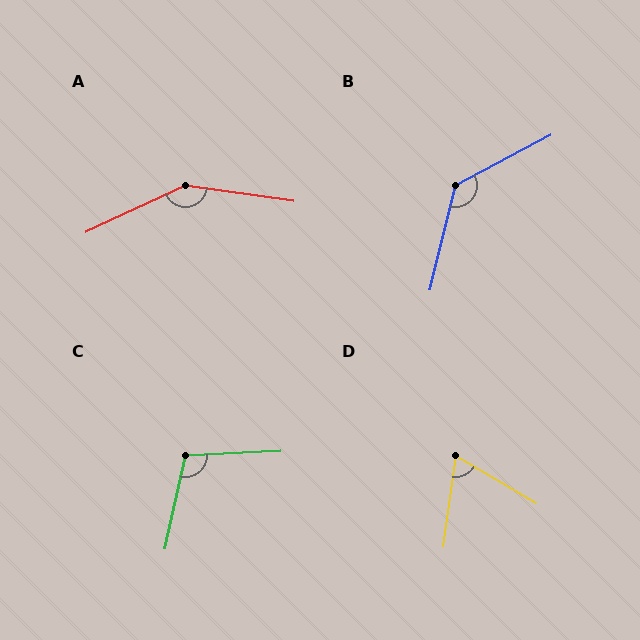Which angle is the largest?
A, at approximately 147 degrees.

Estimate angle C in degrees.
Approximately 105 degrees.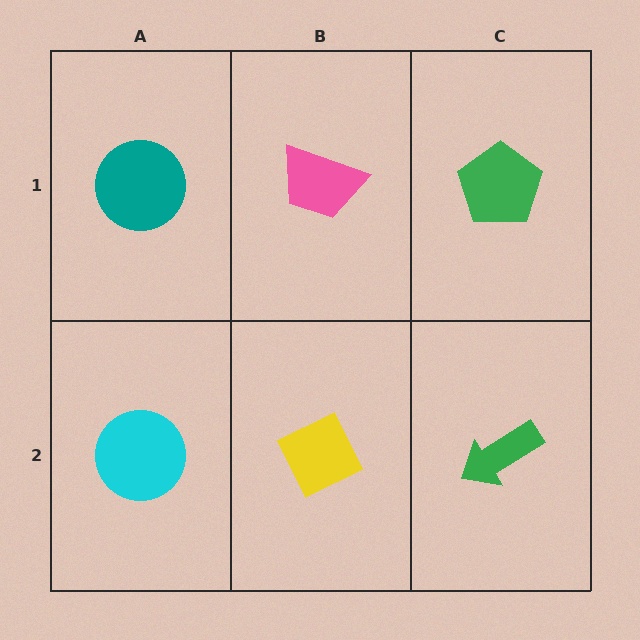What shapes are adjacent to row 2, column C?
A green pentagon (row 1, column C), a yellow diamond (row 2, column B).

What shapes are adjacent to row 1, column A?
A cyan circle (row 2, column A), a pink trapezoid (row 1, column B).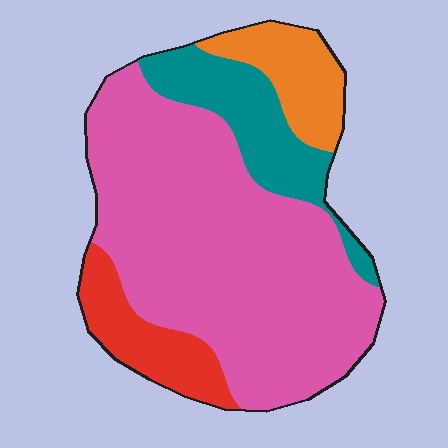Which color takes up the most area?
Pink, at roughly 65%.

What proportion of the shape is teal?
Teal takes up about one sixth (1/6) of the shape.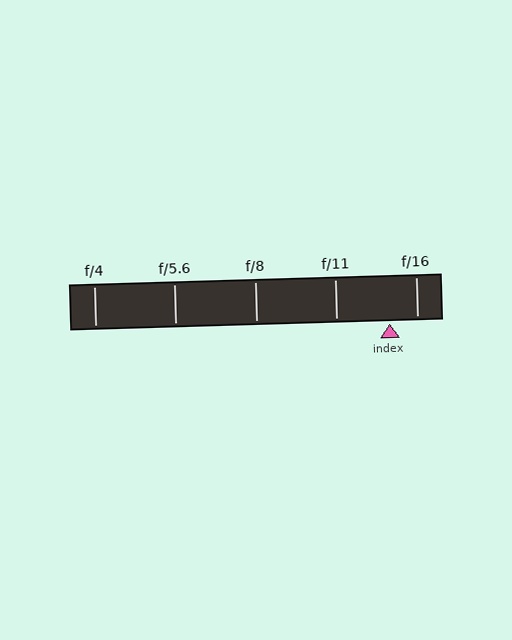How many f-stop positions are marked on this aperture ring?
There are 5 f-stop positions marked.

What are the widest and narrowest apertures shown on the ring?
The widest aperture shown is f/4 and the narrowest is f/16.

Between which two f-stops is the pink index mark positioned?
The index mark is between f/11 and f/16.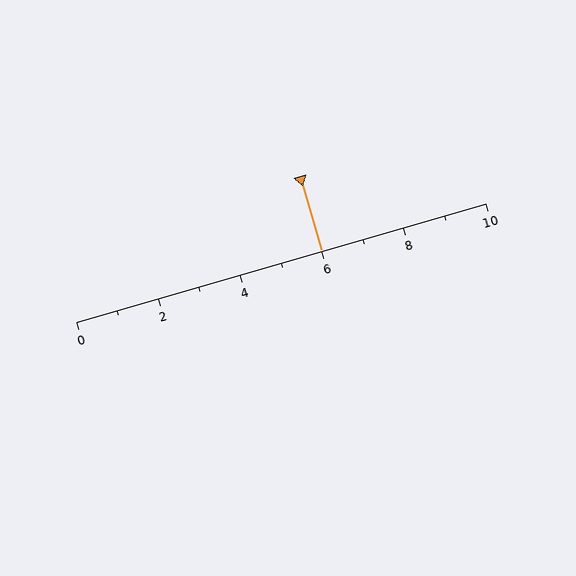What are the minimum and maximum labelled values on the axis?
The axis runs from 0 to 10.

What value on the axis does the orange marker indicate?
The marker indicates approximately 6.